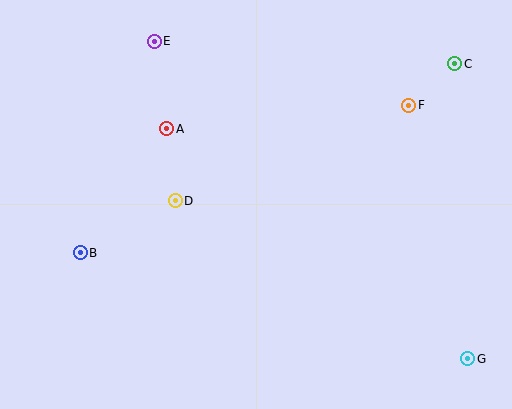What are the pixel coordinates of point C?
Point C is at (455, 64).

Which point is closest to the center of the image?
Point D at (175, 201) is closest to the center.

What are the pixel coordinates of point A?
Point A is at (167, 129).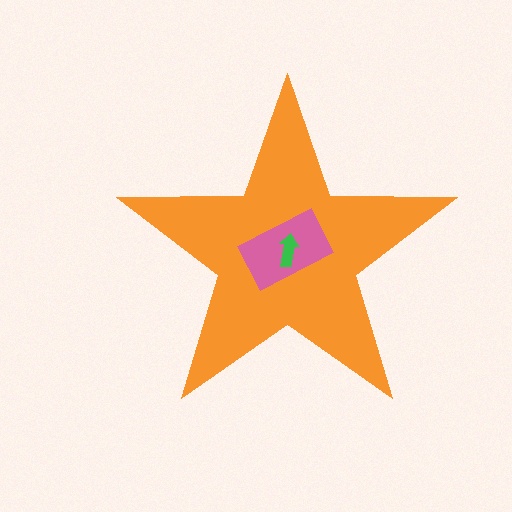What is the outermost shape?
The orange star.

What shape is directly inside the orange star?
The pink rectangle.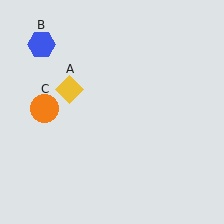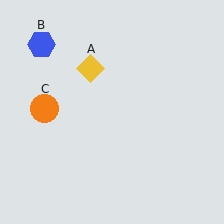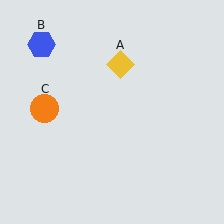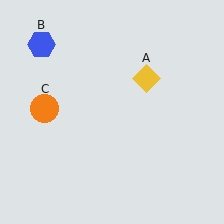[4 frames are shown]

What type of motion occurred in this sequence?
The yellow diamond (object A) rotated clockwise around the center of the scene.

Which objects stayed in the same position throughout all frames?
Blue hexagon (object B) and orange circle (object C) remained stationary.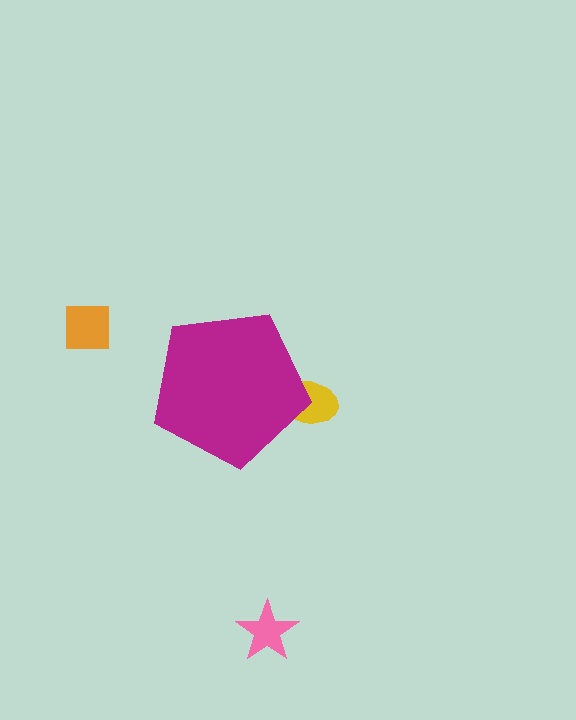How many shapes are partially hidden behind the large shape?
1 shape is partially hidden.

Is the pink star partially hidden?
No, the pink star is fully visible.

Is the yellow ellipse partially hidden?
Yes, the yellow ellipse is partially hidden behind the magenta pentagon.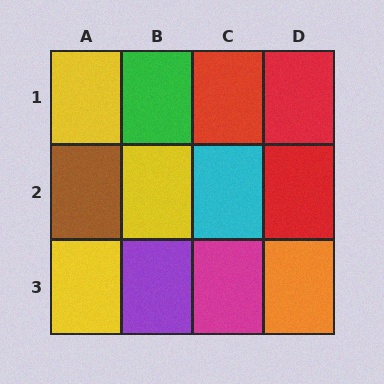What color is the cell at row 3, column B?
Purple.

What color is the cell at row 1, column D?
Red.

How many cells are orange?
1 cell is orange.